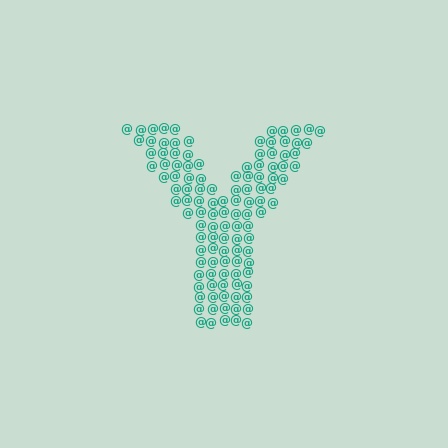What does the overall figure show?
The overall figure shows the letter Y.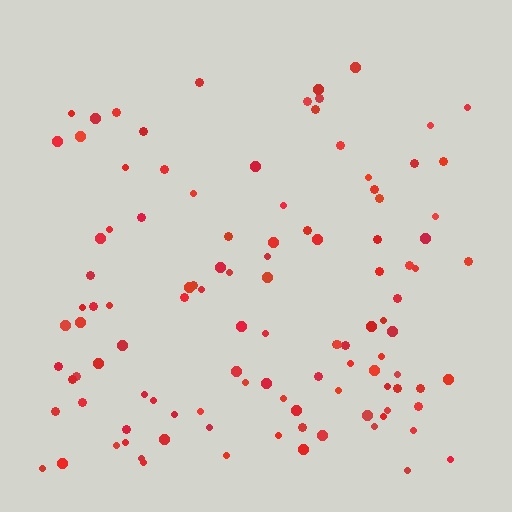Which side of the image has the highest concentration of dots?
The bottom.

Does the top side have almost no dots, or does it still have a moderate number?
Still a moderate number, just noticeably fewer than the bottom.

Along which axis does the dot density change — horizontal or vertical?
Vertical.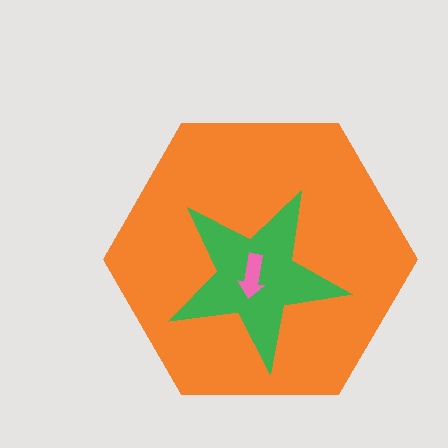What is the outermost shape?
The orange hexagon.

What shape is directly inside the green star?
The pink arrow.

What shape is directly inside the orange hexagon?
The green star.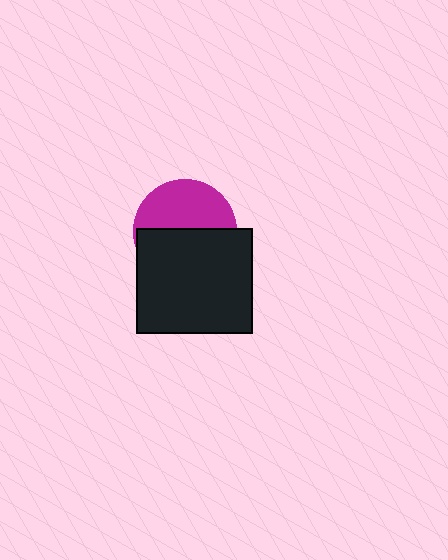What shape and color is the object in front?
The object in front is a black rectangle.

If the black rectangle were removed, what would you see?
You would see the complete magenta circle.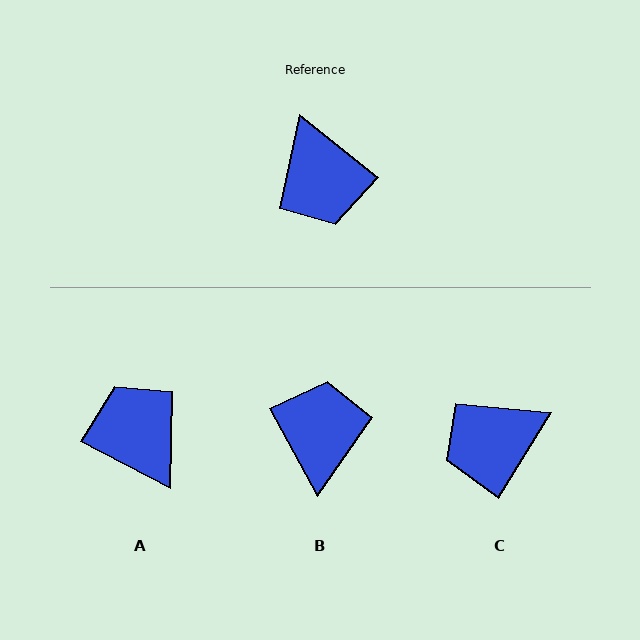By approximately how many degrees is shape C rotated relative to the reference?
Approximately 83 degrees clockwise.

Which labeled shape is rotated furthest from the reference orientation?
A, about 169 degrees away.